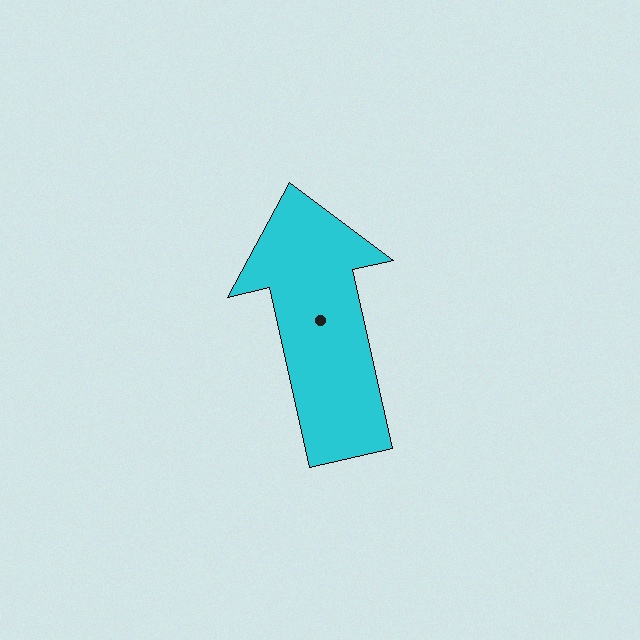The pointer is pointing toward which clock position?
Roughly 12 o'clock.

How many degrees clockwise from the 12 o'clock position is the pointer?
Approximately 347 degrees.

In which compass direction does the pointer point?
North.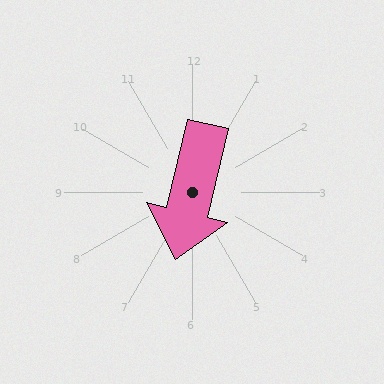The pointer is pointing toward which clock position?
Roughly 6 o'clock.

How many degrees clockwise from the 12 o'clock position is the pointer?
Approximately 194 degrees.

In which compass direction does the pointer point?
South.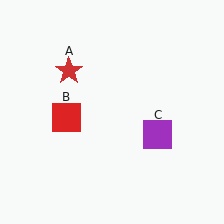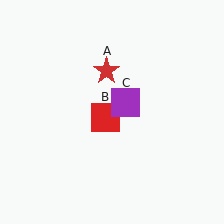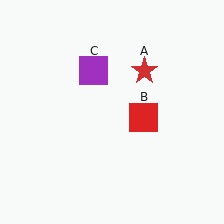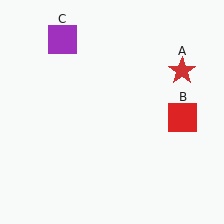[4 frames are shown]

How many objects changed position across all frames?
3 objects changed position: red star (object A), red square (object B), purple square (object C).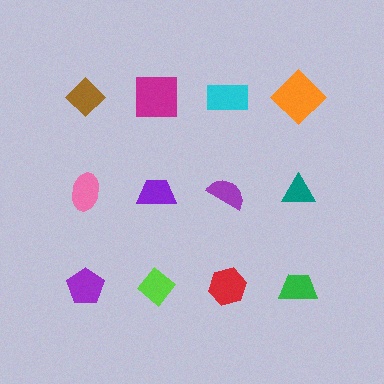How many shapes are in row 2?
4 shapes.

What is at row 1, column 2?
A magenta square.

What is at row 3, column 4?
A green trapezoid.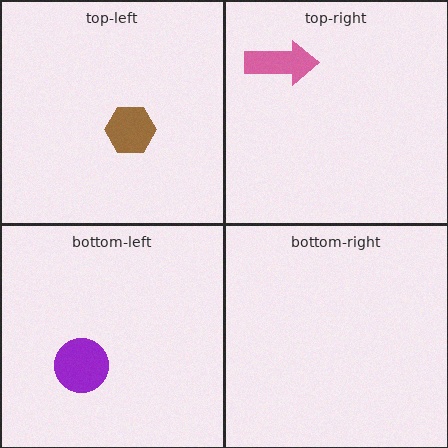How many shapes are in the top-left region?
1.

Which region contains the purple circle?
The bottom-left region.